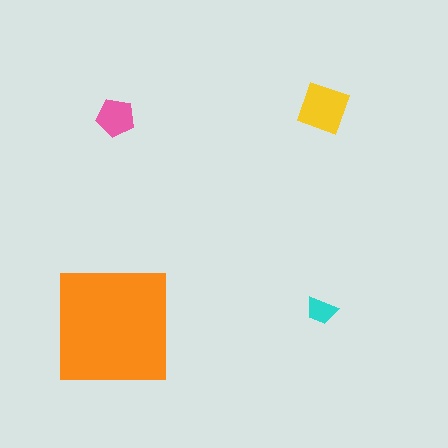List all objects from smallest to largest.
The cyan trapezoid, the pink pentagon, the yellow diamond, the orange square.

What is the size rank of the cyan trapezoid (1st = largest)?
4th.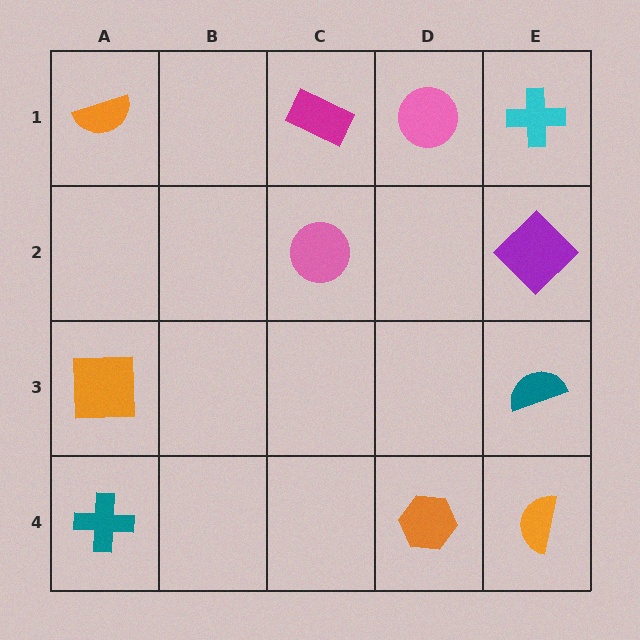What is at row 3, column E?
A teal semicircle.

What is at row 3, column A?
An orange square.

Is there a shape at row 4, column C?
No, that cell is empty.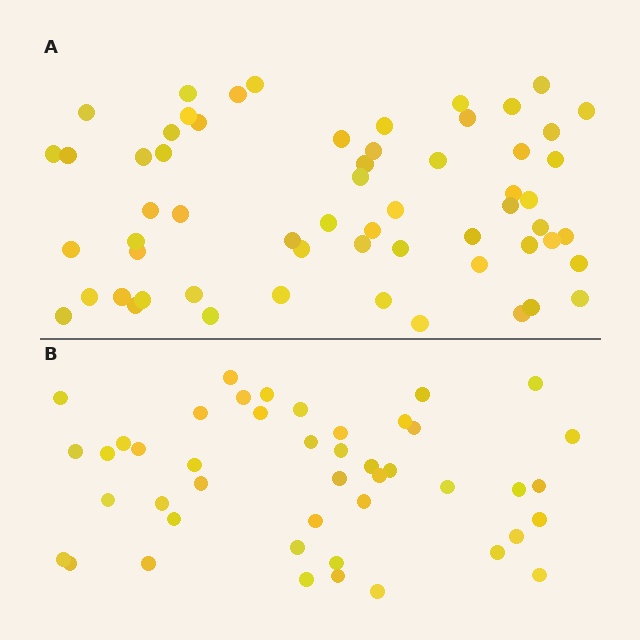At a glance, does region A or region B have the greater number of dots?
Region A (the top region) has more dots.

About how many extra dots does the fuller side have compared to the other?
Region A has approximately 15 more dots than region B.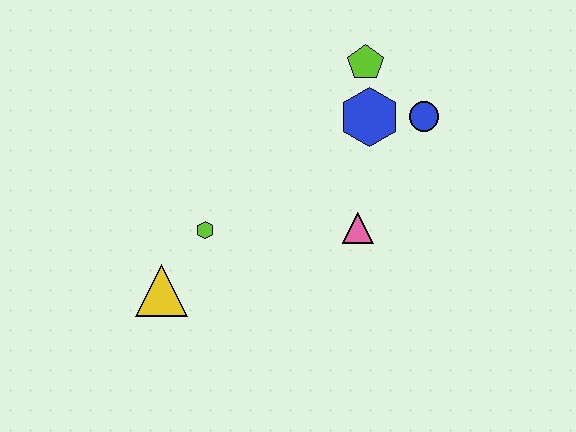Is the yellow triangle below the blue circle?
Yes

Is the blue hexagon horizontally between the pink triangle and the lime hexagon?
No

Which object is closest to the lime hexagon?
The yellow triangle is closest to the lime hexagon.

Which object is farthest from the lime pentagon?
The yellow triangle is farthest from the lime pentagon.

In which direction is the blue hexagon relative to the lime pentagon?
The blue hexagon is below the lime pentagon.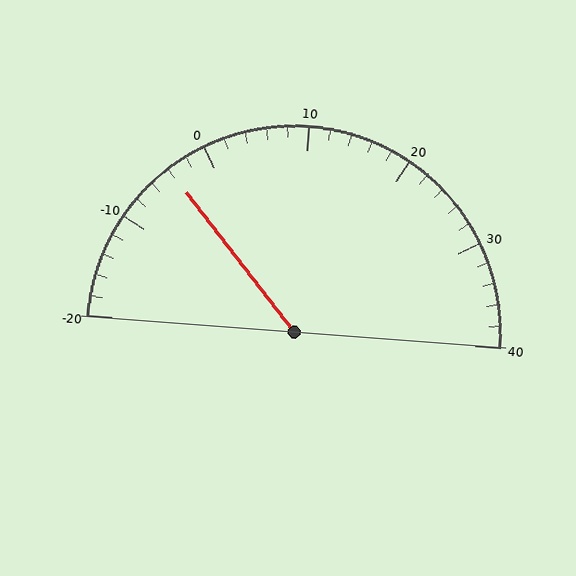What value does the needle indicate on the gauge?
The needle indicates approximately -4.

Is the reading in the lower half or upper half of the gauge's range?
The reading is in the lower half of the range (-20 to 40).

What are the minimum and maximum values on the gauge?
The gauge ranges from -20 to 40.